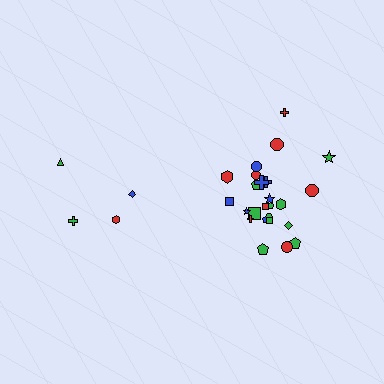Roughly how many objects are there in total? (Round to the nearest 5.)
Roughly 30 objects in total.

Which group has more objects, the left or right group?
The right group.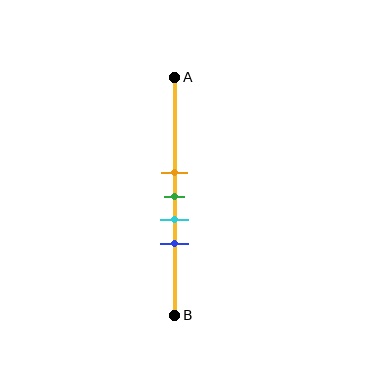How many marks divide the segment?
There are 4 marks dividing the segment.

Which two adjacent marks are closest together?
The orange and green marks are the closest adjacent pair.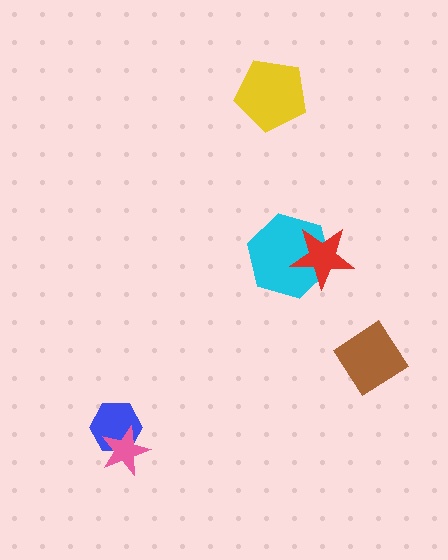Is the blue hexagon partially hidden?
Yes, it is partially covered by another shape.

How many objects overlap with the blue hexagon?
1 object overlaps with the blue hexagon.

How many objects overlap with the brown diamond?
0 objects overlap with the brown diamond.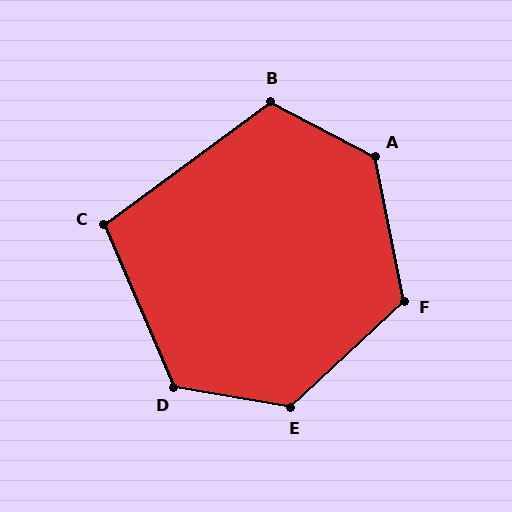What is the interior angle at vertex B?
Approximately 116 degrees (obtuse).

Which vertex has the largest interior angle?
A, at approximately 129 degrees.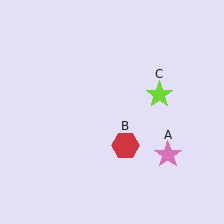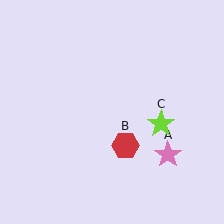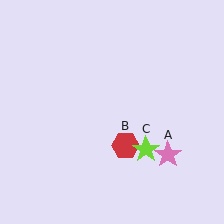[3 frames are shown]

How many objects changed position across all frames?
1 object changed position: lime star (object C).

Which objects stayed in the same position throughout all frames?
Pink star (object A) and red hexagon (object B) remained stationary.